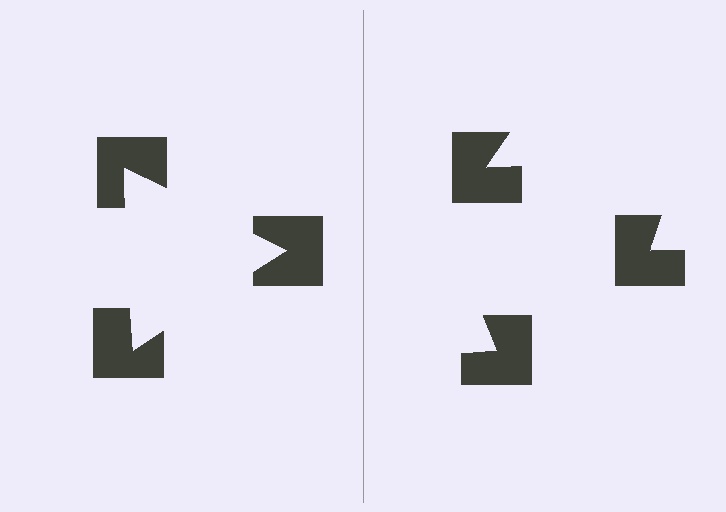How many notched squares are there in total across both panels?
6 — 3 on each side.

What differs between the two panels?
The notched squares are positioned identically on both sides; only the wedge orientations differ. On the left they align to a triangle; on the right they are misaligned.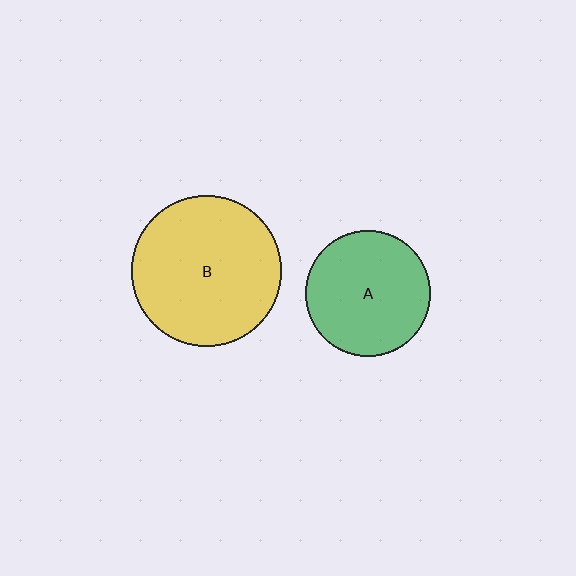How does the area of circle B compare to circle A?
Approximately 1.4 times.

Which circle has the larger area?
Circle B (yellow).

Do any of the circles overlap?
No, none of the circles overlap.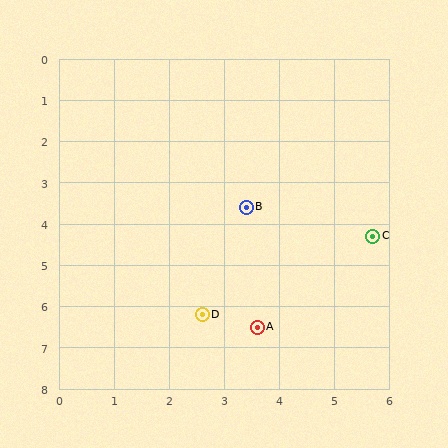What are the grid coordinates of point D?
Point D is at approximately (2.6, 6.2).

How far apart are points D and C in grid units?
Points D and C are about 3.6 grid units apart.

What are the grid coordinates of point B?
Point B is at approximately (3.4, 3.6).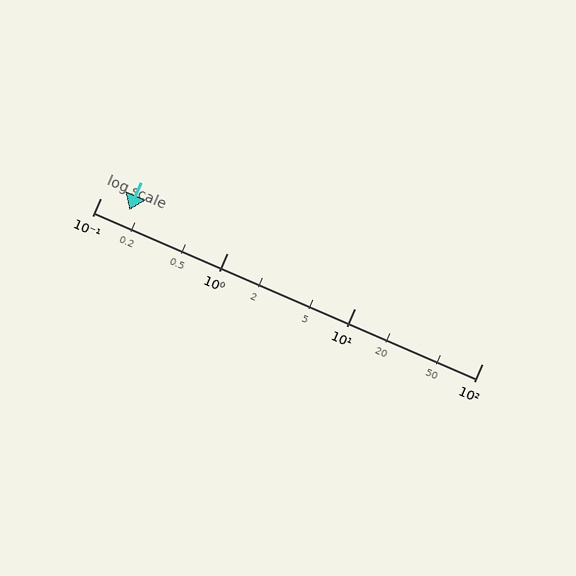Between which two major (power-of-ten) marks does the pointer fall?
The pointer is between 0.1 and 1.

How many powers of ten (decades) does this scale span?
The scale spans 3 decades, from 0.1 to 100.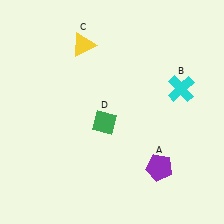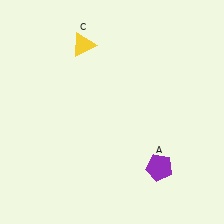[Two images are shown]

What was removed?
The cyan cross (B), the green diamond (D) were removed in Image 2.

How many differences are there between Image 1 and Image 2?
There are 2 differences between the two images.